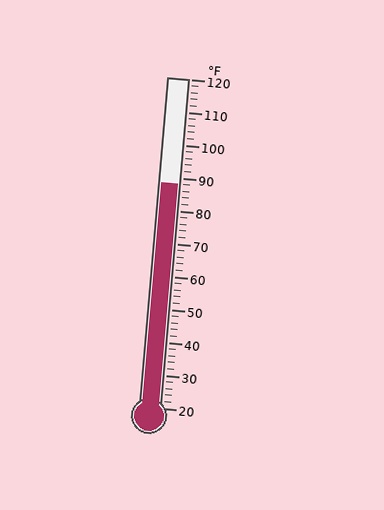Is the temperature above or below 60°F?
The temperature is above 60°F.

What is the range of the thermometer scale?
The thermometer scale ranges from 20°F to 120°F.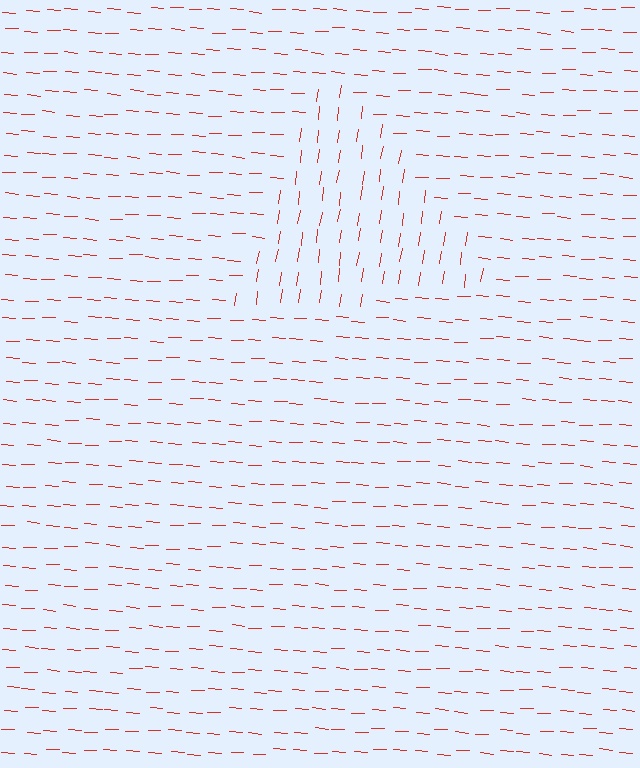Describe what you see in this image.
The image is filled with small red line segments. A triangle region in the image has lines oriented differently from the surrounding lines, creating a visible texture boundary.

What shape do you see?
I see a triangle.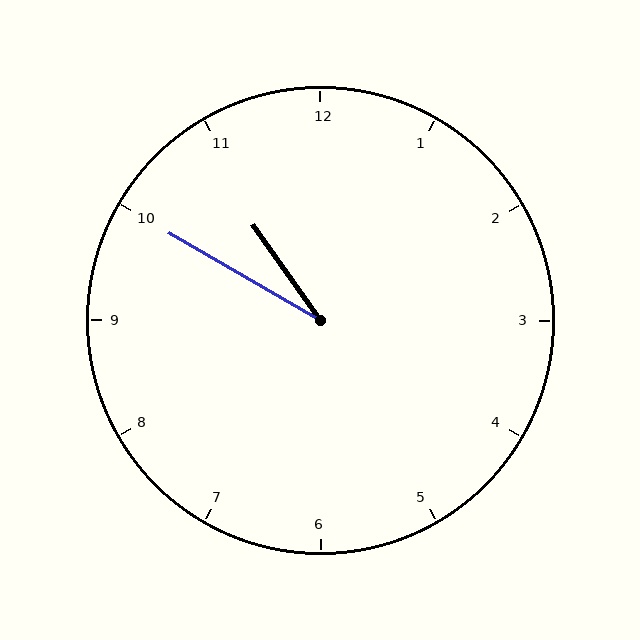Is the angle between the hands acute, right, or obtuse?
It is acute.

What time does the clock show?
10:50.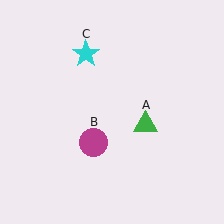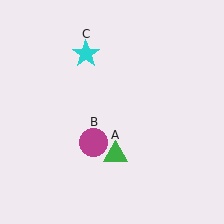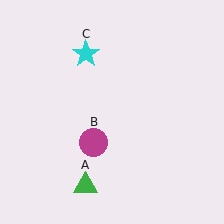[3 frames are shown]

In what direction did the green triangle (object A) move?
The green triangle (object A) moved down and to the left.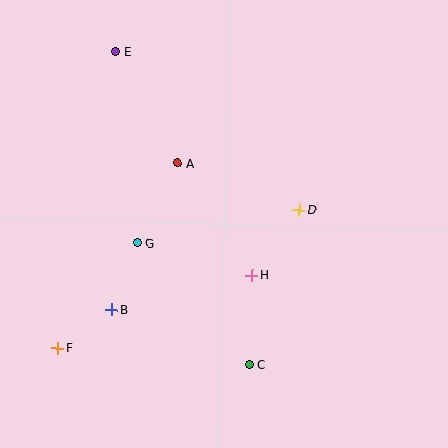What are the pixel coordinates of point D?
Point D is at (299, 210).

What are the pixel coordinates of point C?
Point C is at (249, 365).